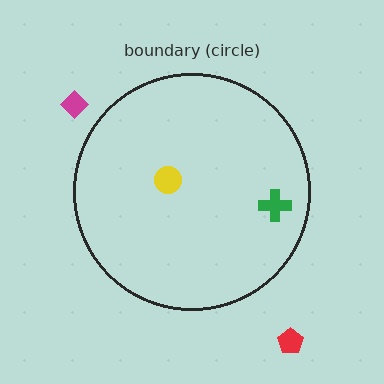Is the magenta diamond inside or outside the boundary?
Outside.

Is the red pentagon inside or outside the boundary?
Outside.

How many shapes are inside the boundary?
2 inside, 2 outside.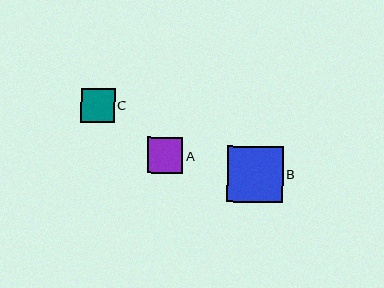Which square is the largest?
Square B is the largest with a size of approximately 56 pixels.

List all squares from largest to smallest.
From largest to smallest: B, A, C.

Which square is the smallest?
Square C is the smallest with a size of approximately 34 pixels.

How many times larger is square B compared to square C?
Square B is approximately 1.6 times the size of square C.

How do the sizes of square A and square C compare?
Square A and square C are approximately the same size.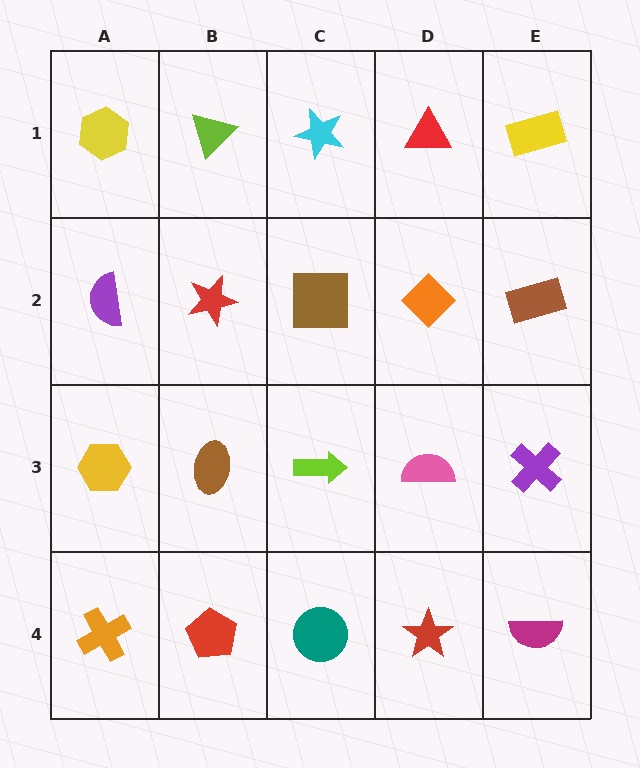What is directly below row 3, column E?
A magenta semicircle.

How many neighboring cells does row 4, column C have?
3.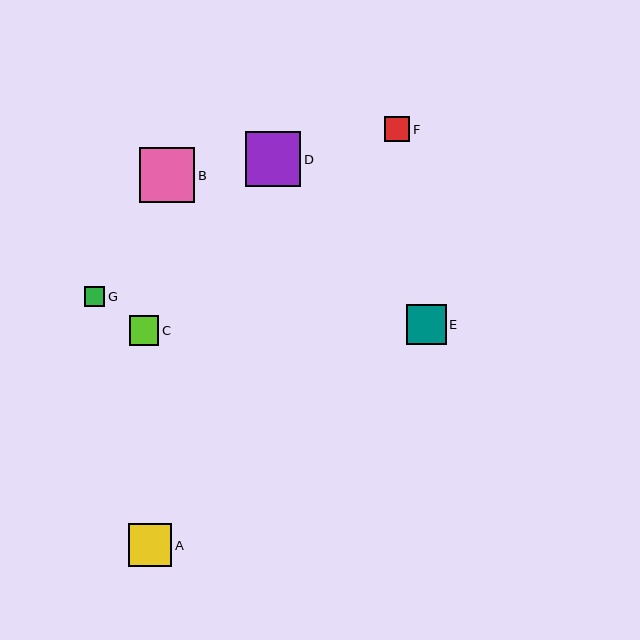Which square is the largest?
Square D is the largest with a size of approximately 56 pixels.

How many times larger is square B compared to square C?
Square B is approximately 1.8 times the size of square C.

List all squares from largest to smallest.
From largest to smallest: D, B, A, E, C, F, G.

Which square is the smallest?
Square G is the smallest with a size of approximately 20 pixels.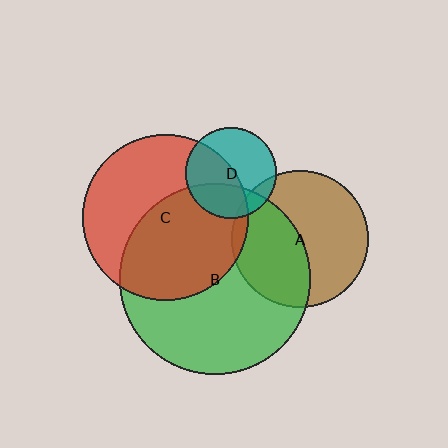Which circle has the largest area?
Circle B (green).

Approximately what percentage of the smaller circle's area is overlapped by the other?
Approximately 5%.